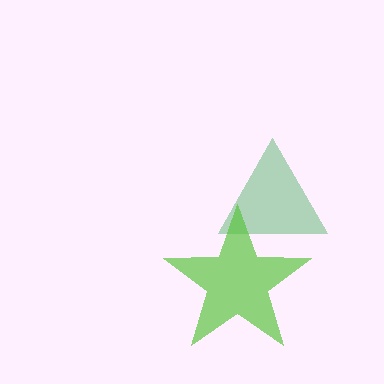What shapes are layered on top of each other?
The layered shapes are: a green triangle, a lime star.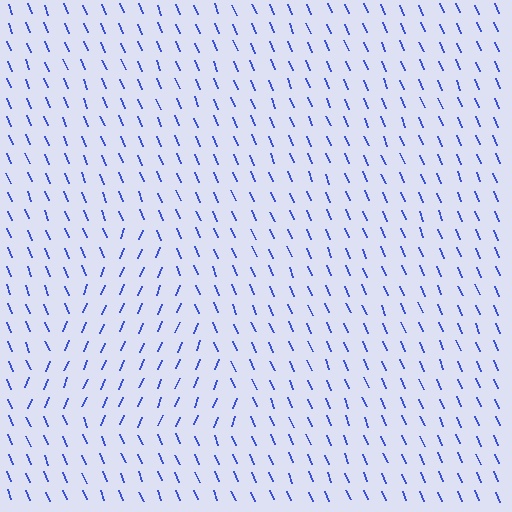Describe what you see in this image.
The image is filled with small blue line segments. A triangle region in the image has lines oriented differently from the surrounding lines, creating a visible texture boundary.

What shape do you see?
I see a triangle.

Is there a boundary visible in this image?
Yes, there is a texture boundary formed by a change in line orientation.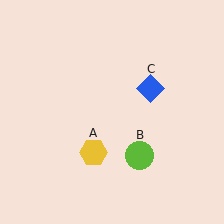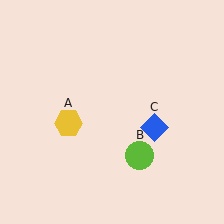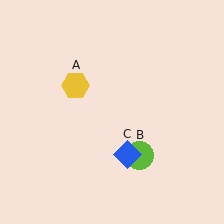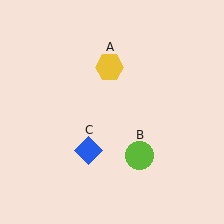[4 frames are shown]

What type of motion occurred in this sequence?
The yellow hexagon (object A), blue diamond (object C) rotated clockwise around the center of the scene.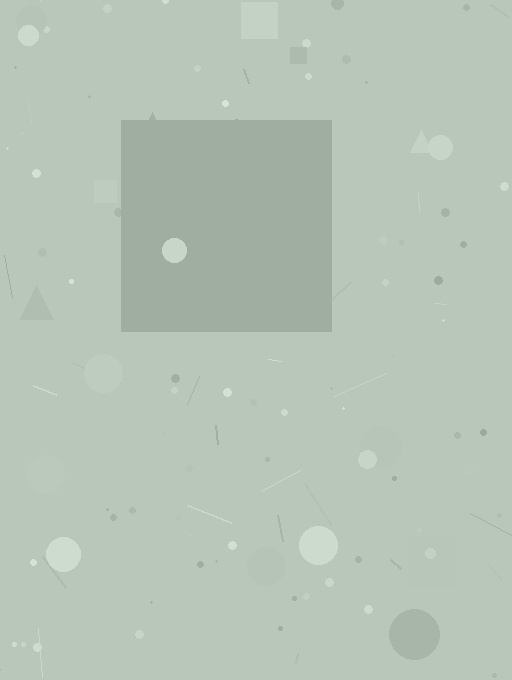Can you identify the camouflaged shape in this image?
The camouflaged shape is a square.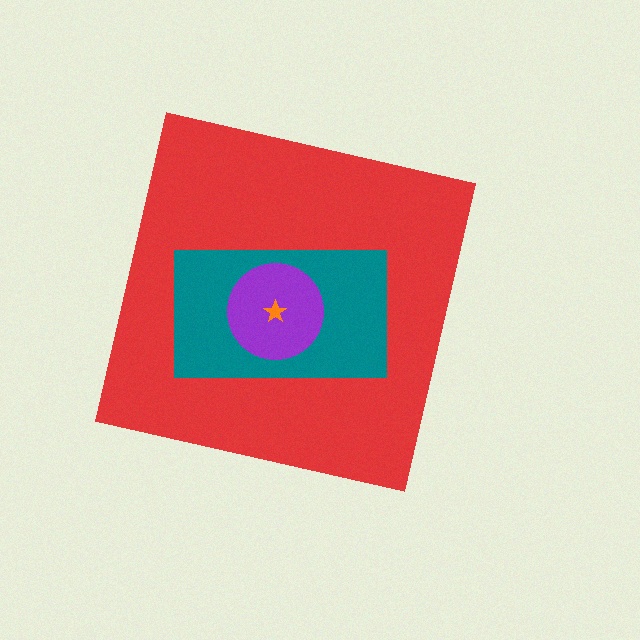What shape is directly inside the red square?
The teal rectangle.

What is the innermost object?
The orange star.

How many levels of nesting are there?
4.